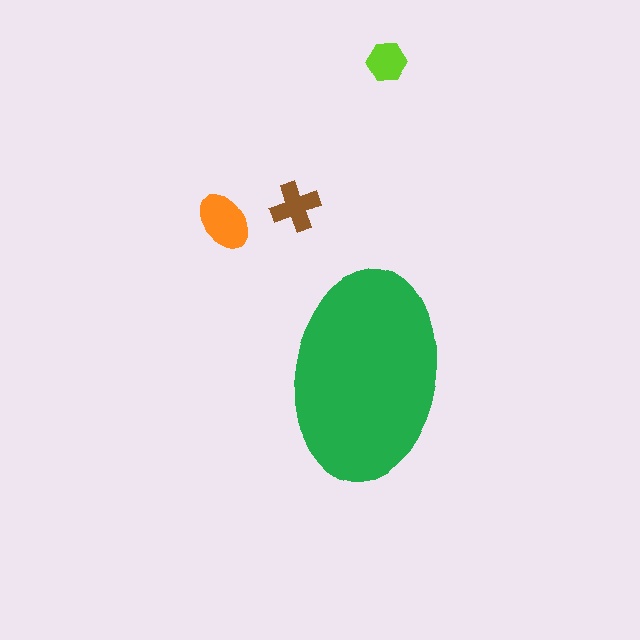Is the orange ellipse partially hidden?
No, the orange ellipse is fully visible.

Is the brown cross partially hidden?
No, the brown cross is fully visible.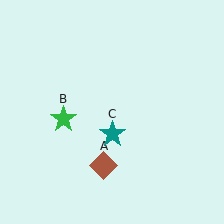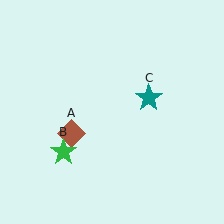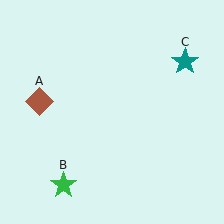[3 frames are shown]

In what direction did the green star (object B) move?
The green star (object B) moved down.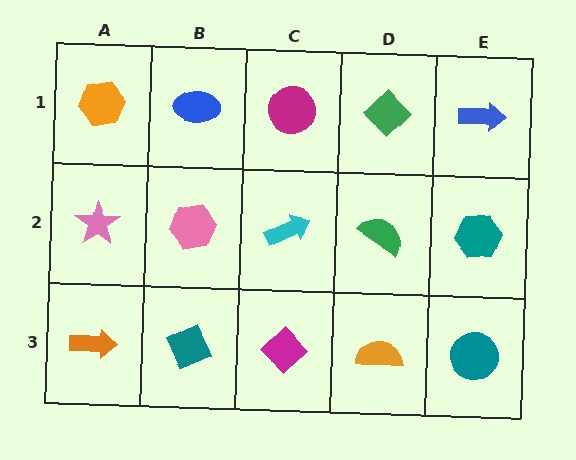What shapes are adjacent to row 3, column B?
A pink hexagon (row 2, column B), an orange arrow (row 3, column A), a magenta diamond (row 3, column C).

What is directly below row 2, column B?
A teal diamond.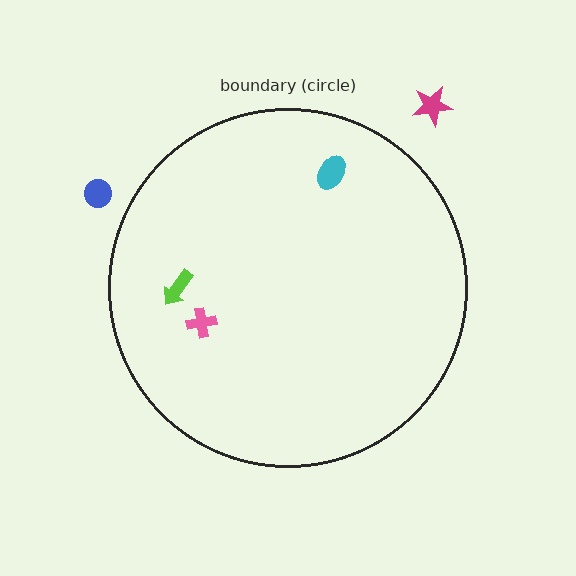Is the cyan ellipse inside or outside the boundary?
Inside.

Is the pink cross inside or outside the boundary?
Inside.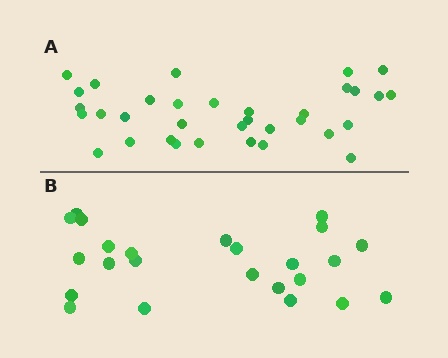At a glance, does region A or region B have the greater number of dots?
Region A (the top region) has more dots.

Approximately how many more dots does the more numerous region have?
Region A has roughly 10 or so more dots than region B.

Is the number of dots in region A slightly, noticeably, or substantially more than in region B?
Region A has noticeably more, but not dramatically so. The ratio is roughly 1.4 to 1.